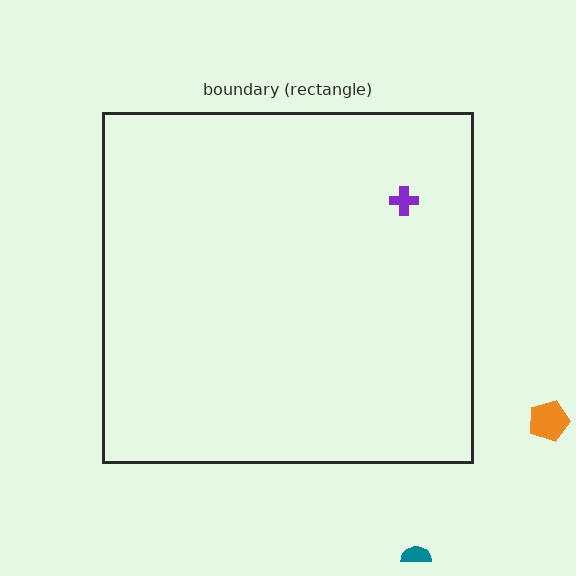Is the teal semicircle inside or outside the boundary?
Outside.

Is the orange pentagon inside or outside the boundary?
Outside.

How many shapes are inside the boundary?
1 inside, 2 outside.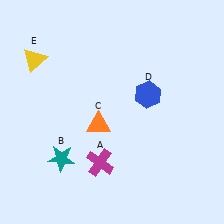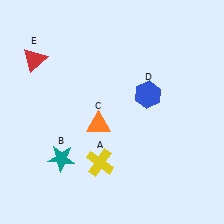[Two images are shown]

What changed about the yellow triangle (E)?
In Image 1, E is yellow. In Image 2, it changed to red.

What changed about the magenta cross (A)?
In Image 1, A is magenta. In Image 2, it changed to yellow.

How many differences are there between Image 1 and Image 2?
There are 2 differences between the two images.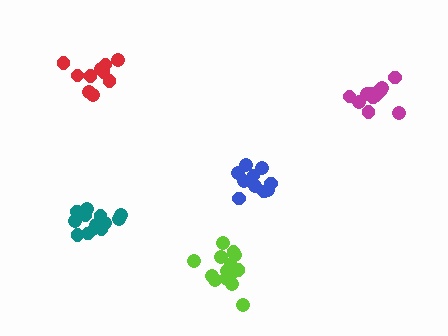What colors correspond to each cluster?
The clusters are colored: teal, red, blue, lime, magenta.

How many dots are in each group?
Group 1: 13 dots, Group 2: 10 dots, Group 3: 10 dots, Group 4: 16 dots, Group 5: 13 dots (62 total).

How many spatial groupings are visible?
There are 5 spatial groupings.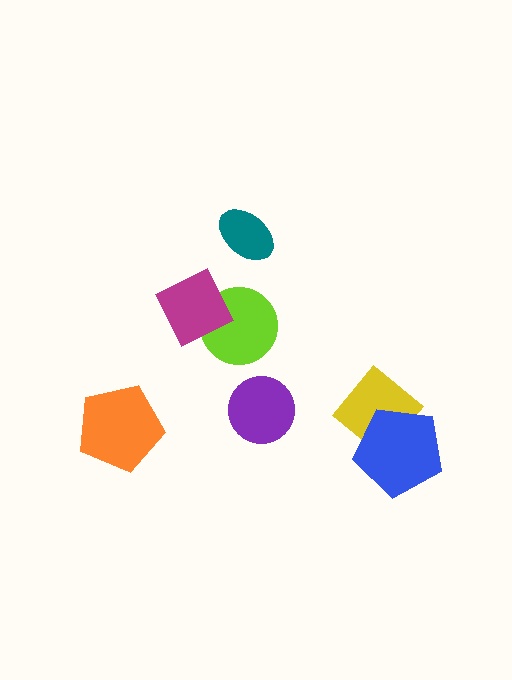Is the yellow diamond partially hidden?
Yes, it is partially covered by another shape.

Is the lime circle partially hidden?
Yes, it is partially covered by another shape.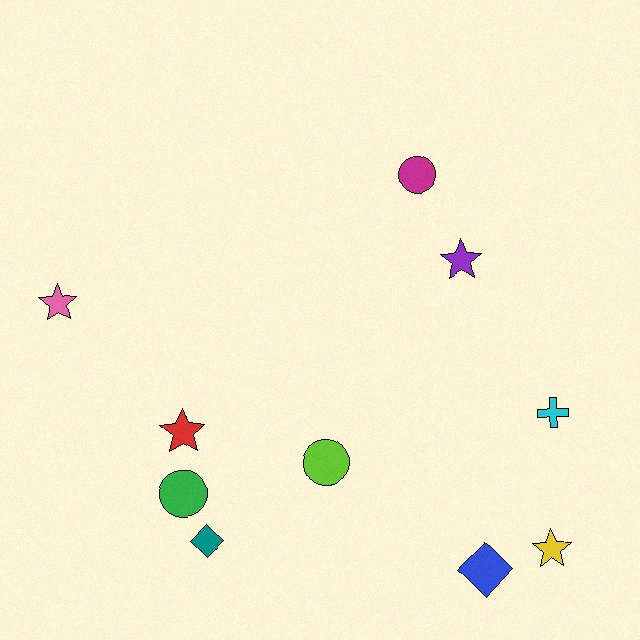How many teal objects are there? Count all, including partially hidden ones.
There is 1 teal object.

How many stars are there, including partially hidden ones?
There are 4 stars.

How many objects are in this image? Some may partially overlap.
There are 10 objects.